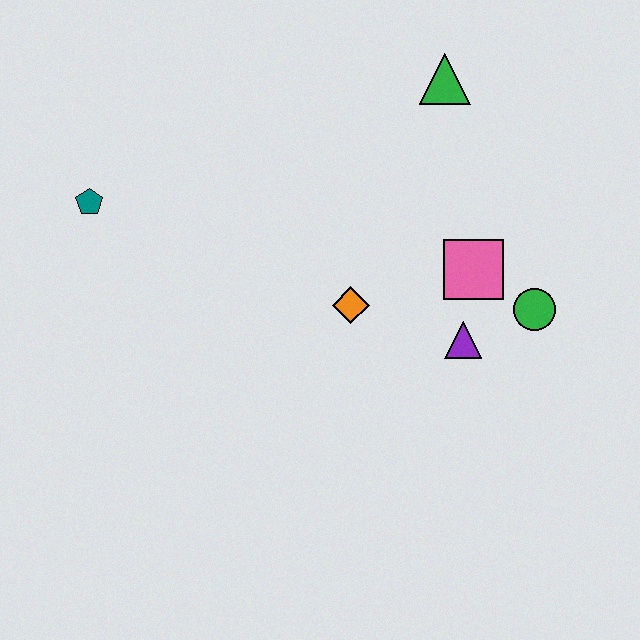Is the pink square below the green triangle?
Yes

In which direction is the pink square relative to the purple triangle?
The pink square is above the purple triangle.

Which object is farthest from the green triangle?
The teal pentagon is farthest from the green triangle.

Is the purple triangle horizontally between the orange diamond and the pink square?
Yes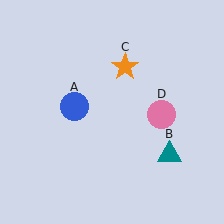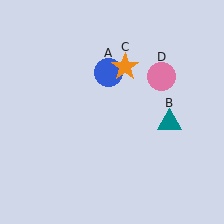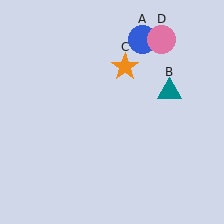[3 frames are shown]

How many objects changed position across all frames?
3 objects changed position: blue circle (object A), teal triangle (object B), pink circle (object D).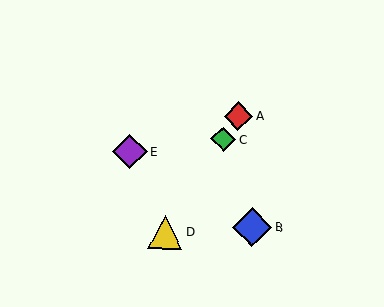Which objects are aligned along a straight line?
Objects A, C, D are aligned along a straight line.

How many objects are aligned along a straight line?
3 objects (A, C, D) are aligned along a straight line.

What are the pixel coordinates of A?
Object A is at (238, 116).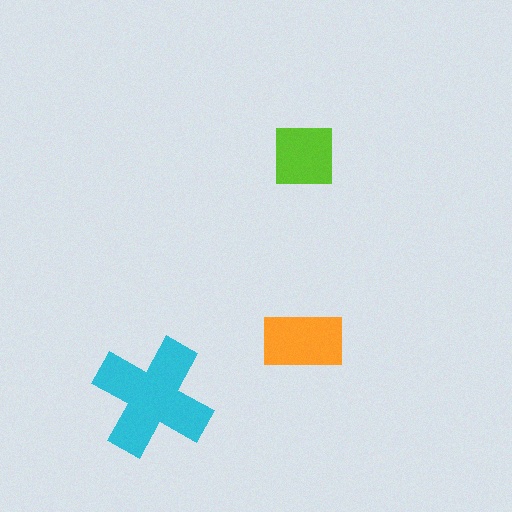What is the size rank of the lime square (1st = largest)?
3rd.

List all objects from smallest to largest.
The lime square, the orange rectangle, the cyan cross.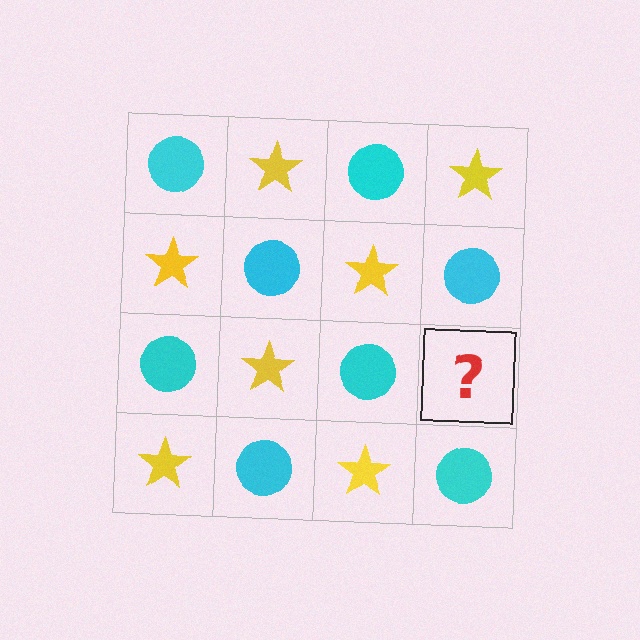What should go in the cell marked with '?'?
The missing cell should contain a yellow star.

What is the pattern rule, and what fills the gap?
The rule is that it alternates cyan circle and yellow star in a checkerboard pattern. The gap should be filled with a yellow star.